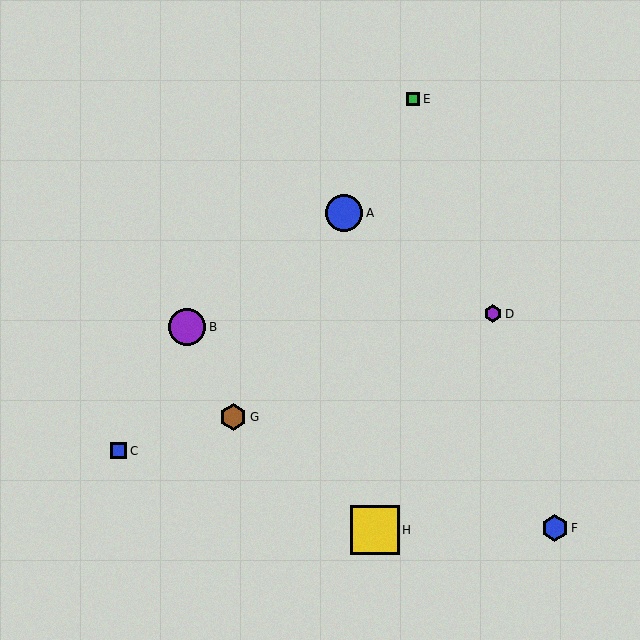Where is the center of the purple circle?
The center of the purple circle is at (187, 327).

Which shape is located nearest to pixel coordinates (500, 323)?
The purple hexagon (labeled D) at (493, 314) is nearest to that location.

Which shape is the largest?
The yellow square (labeled H) is the largest.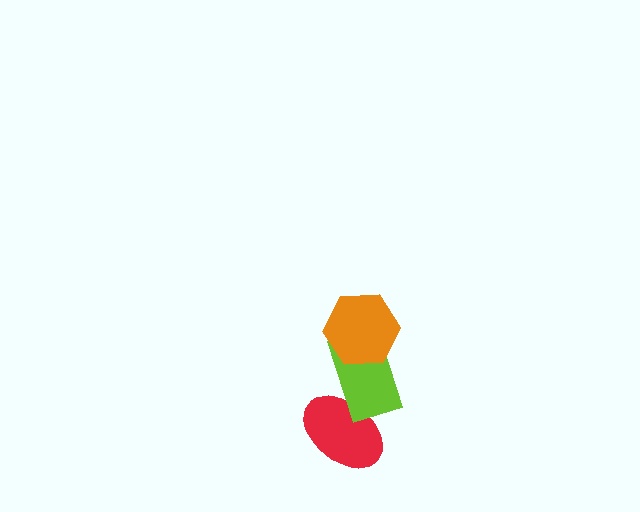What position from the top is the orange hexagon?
The orange hexagon is 1st from the top.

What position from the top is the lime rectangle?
The lime rectangle is 2nd from the top.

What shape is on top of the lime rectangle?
The orange hexagon is on top of the lime rectangle.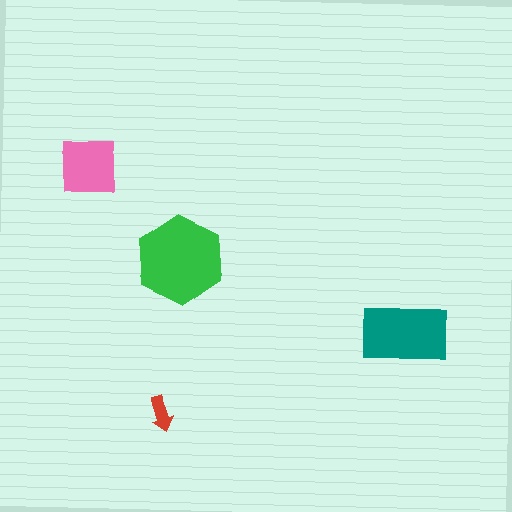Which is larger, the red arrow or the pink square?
The pink square.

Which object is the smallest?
The red arrow.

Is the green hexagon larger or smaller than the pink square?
Larger.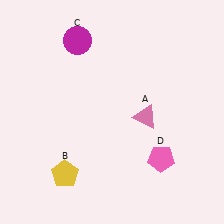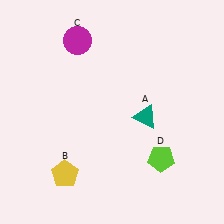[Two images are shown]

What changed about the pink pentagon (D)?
In Image 1, D is pink. In Image 2, it changed to lime.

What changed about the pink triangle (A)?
In Image 1, A is pink. In Image 2, it changed to teal.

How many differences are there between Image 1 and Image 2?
There are 2 differences between the two images.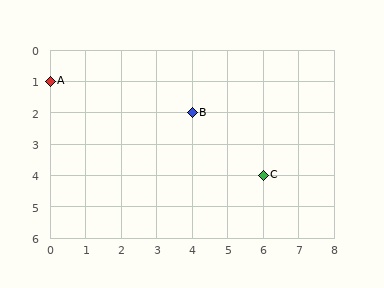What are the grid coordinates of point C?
Point C is at grid coordinates (6, 4).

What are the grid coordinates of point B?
Point B is at grid coordinates (4, 2).